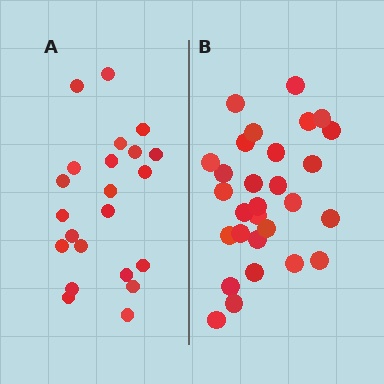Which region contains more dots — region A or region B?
Region B (the right region) has more dots.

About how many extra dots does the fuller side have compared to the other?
Region B has roughly 8 or so more dots than region A.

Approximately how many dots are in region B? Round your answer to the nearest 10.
About 30 dots. (The exact count is 29, which rounds to 30.)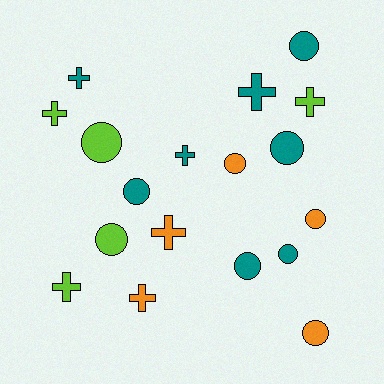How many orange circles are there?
There are 3 orange circles.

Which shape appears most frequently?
Circle, with 10 objects.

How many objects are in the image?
There are 18 objects.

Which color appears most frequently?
Teal, with 8 objects.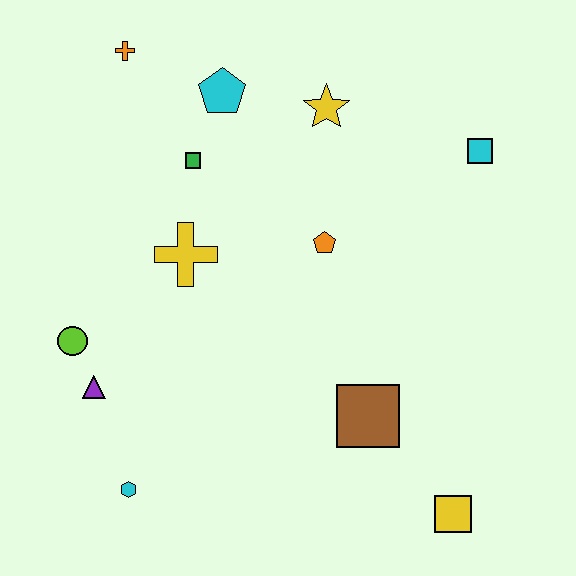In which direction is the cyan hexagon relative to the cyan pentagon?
The cyan hexagon is below the cyan pentagon.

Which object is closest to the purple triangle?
The lime circle is closest to the purple triangle.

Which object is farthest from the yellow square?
The orange cross is farthest from the yellow square.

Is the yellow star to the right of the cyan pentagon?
Yes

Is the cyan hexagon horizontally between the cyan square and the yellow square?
No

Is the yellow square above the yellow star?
No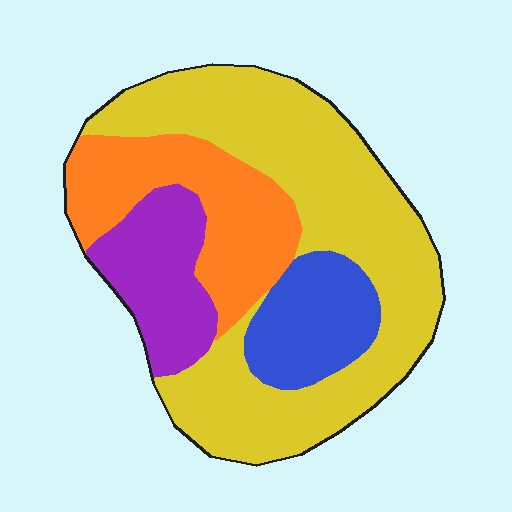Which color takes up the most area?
Yellow, at roughly 50%.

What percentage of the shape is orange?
Orange covers roughly 20% of the shape.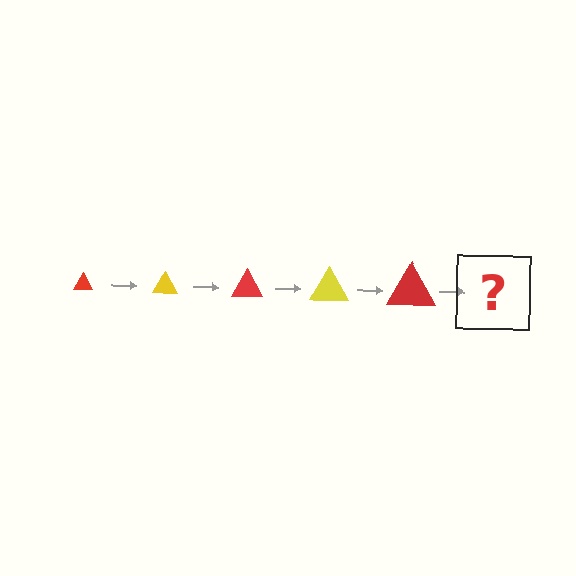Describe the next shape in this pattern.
It should be a yellow triangle, larger than the previous one.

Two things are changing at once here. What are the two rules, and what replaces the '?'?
The two rules are that the triangle grows larger each step and the color cycles through red and yellow. The '?' should be a yellow triangle, larger than the previous one.